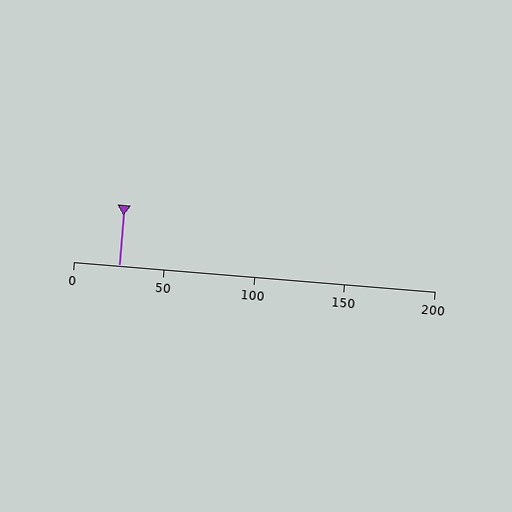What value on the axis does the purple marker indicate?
The marker indicates approximately 25.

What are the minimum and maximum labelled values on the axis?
The axis runs from 0 to 200.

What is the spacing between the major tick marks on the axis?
The major ticks are spaced 50 apart.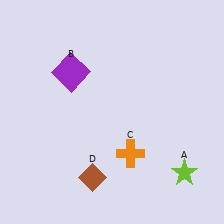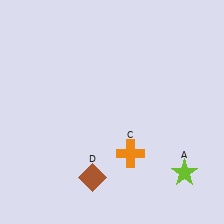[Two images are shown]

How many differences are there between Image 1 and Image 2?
There is 1 difference between the two images.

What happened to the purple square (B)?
The purple square (B) was removed in Image 2. It was in the top-left area of Image 1.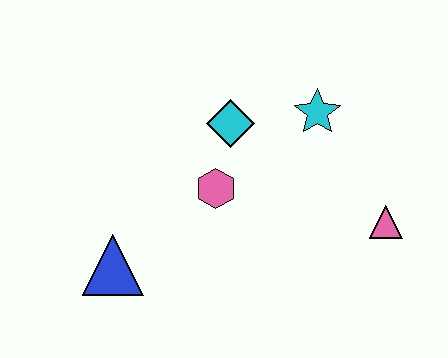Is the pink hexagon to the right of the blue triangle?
Yes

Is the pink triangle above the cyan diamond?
No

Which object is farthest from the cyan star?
The blue triangle is farthest from the cyan star.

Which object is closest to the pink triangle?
The cyan star is closest to the pink triangle.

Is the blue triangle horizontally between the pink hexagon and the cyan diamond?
No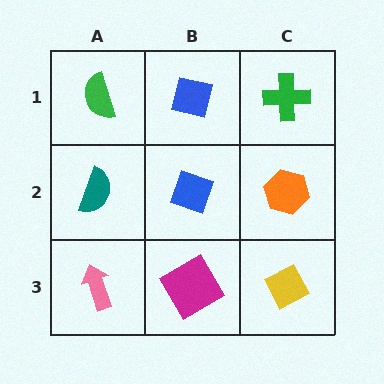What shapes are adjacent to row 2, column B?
A blue square (row 1, column B), a magenta diamond (row 3, column B), a teal semicircle (row 2, column A), an orange hexagon (row 2, column C).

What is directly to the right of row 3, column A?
A magenta diamond.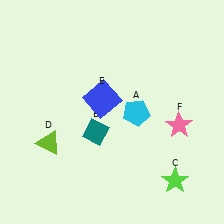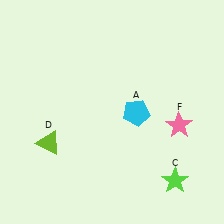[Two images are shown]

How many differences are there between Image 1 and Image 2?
There are 2 differences between the two images.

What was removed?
The blue square (E), the teal diamond (B) were removed in Image 2.